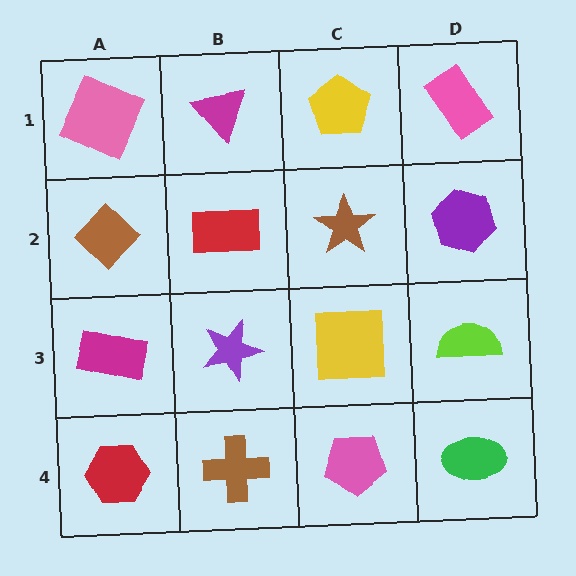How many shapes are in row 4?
4 shapes.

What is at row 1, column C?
A yellow pentagon.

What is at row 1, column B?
A magenta triangle.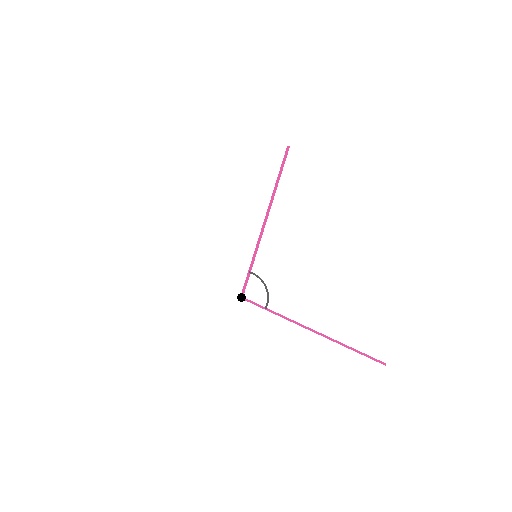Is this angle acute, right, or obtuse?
It is obtuse.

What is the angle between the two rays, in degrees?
Approximately 98 degrees.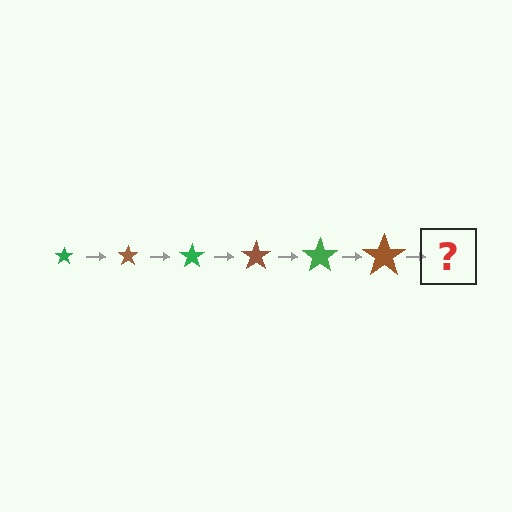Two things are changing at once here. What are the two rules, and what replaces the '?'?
The two rules are that the star grows larger each step and the color cycles through green and brown. The '?' should be a green star, larger than the previous one.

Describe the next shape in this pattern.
It should be a green star, larger than the previous one.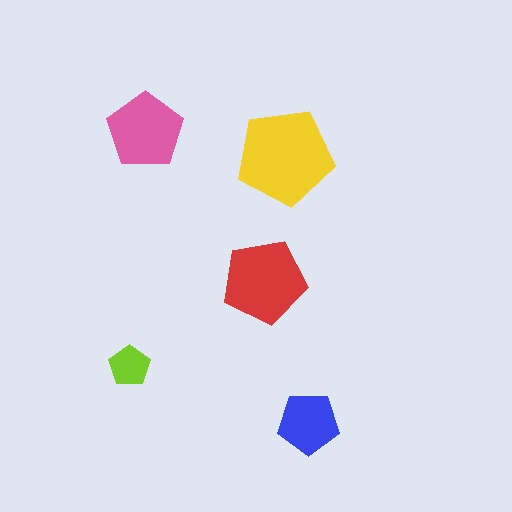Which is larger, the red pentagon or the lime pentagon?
The red one.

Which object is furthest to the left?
The lime pentagon is leftmost.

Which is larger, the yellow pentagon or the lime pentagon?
The yellow one.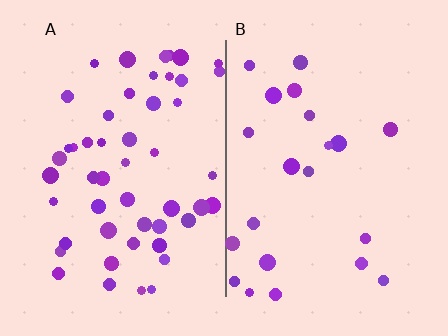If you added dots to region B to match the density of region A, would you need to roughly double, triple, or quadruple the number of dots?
Approximately double.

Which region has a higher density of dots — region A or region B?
A (the left).